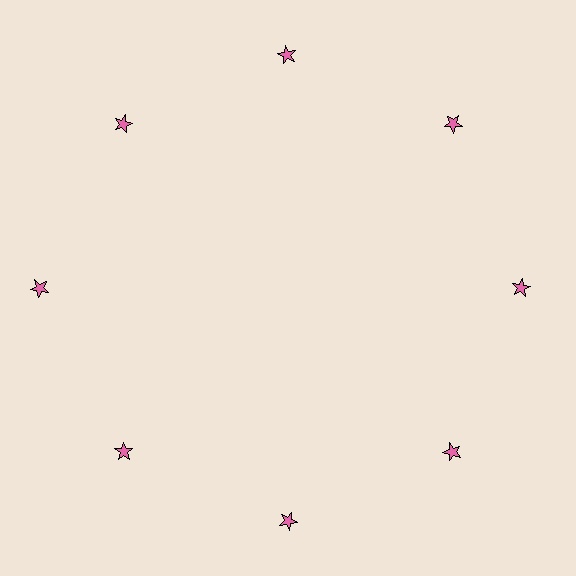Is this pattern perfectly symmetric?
No. The 8 pink stars are arranged in a ring, but one element near the 9 o'clock position is pushed outward from the center, breaking the 8-fold rotational symmetry.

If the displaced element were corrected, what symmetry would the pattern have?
It would have 8-fold rotational symmetry — the pattern would map onto itself every 45 degrees.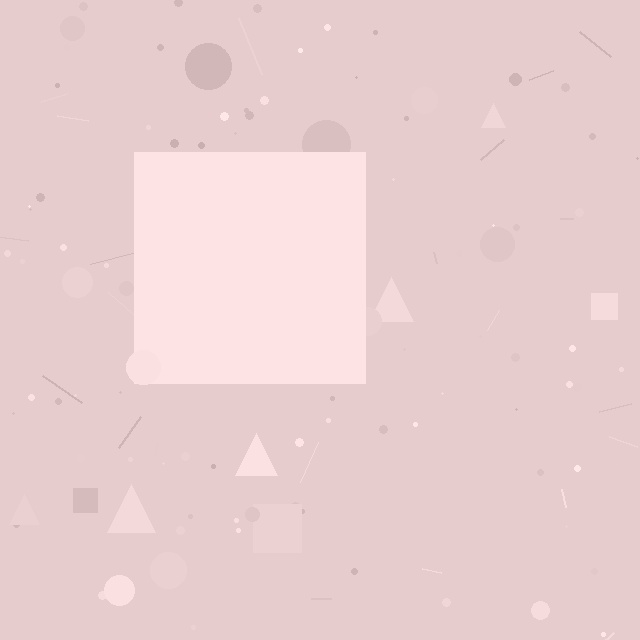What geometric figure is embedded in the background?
A square is embedded in the background.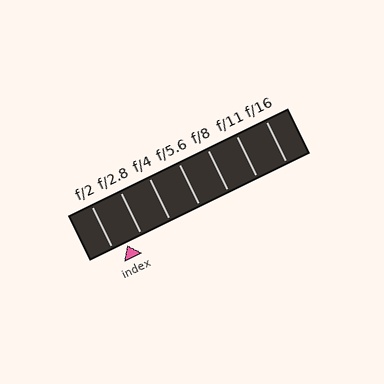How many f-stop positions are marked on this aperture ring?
There are 7 f-stop positions marked.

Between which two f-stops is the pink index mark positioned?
The index mark is between f/2 and f/2.8.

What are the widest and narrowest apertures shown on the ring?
The widest aperture shown is f/2 and the narrowest is f/16.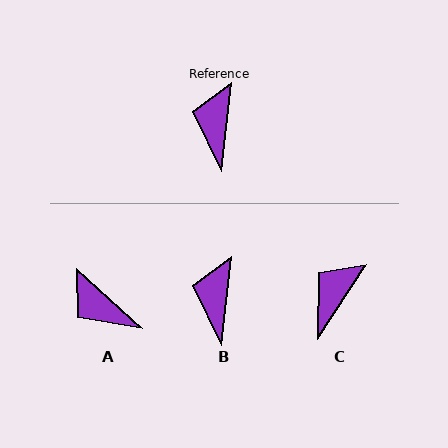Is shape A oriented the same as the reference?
No, it is off by about 54 degrees.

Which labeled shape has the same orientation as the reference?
B.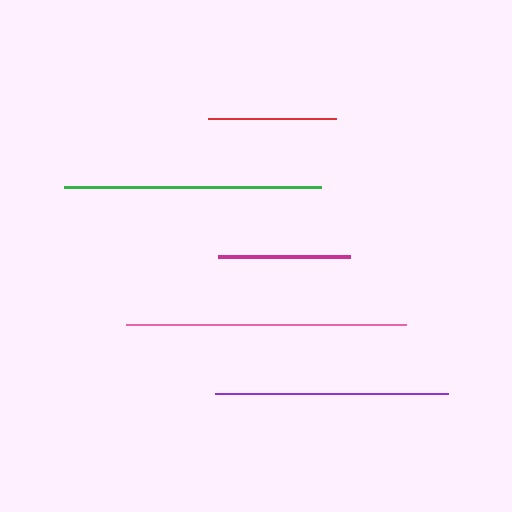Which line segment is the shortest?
The red line is the shortest at approximately 128 pixels.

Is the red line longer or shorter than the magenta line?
The magenta line is longer than the red line.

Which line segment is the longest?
The pink line is the longest at approximately 280 pixels.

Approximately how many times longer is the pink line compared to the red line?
The pink line is approximately 2.2 times the length of the red line.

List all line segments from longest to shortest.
From longest to shortest: pink, green, purple, magenta, red.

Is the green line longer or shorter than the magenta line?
The green line is longer than the magenta line.